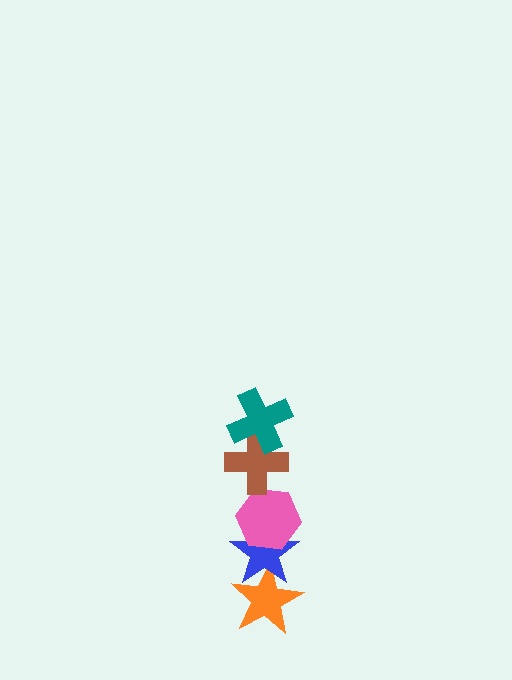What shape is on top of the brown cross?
The teal cross is on top of the brown cross.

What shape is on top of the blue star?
The pink hexagon is on top of the blue star.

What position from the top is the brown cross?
The brown cross is 2nd from the top.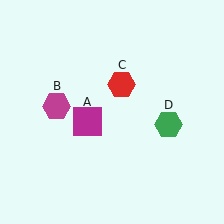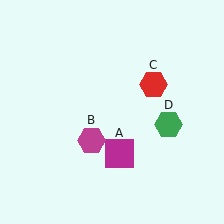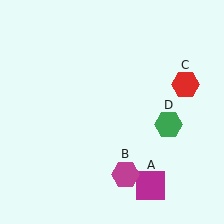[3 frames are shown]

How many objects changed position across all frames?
3 objects changed position: magenta square (object A), magenta hexagon (object B), red hexagon (object C).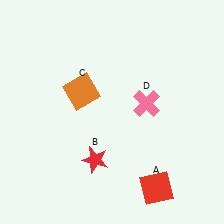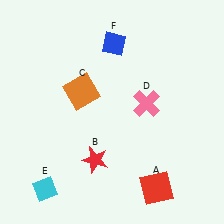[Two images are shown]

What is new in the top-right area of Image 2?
A blue diamond (F) was added in the top-right area of Image 2.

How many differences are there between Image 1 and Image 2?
There are 2 differences between the two images.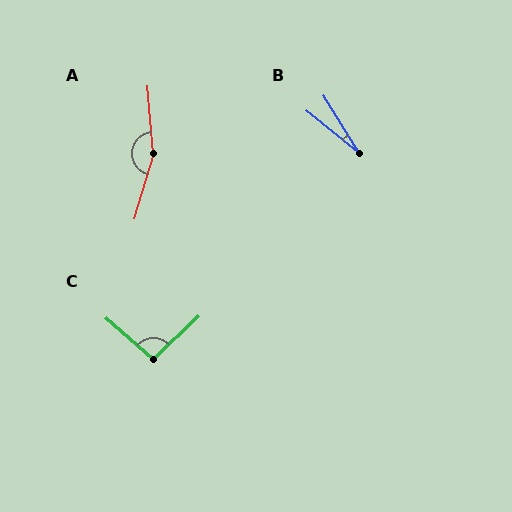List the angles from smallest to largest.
B (20°), C (95°), A (159°).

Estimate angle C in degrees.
Approximately 95 degrees.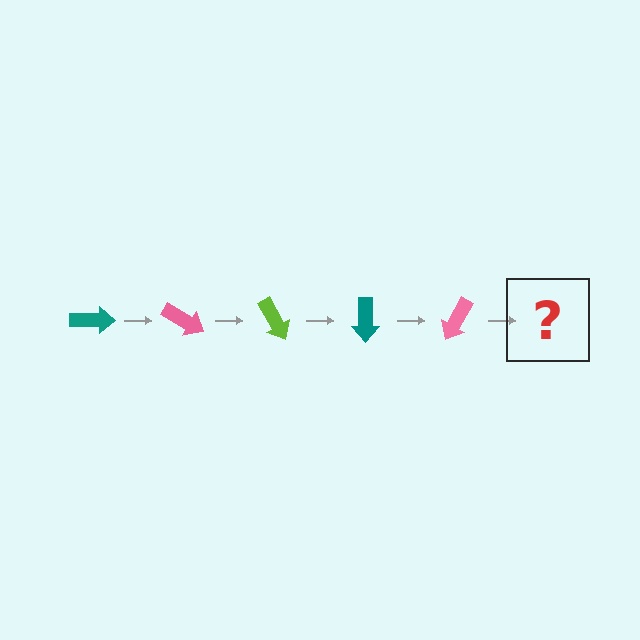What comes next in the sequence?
The next element should be a lime arrow, rotated 150 degrees from the start.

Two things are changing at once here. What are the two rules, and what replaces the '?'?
The two rules are that it rotates 30 degrees each step and the color cycles through teal, pink, and lime. The '?' should be a lime arrow, rotated 150 degrees from the start.